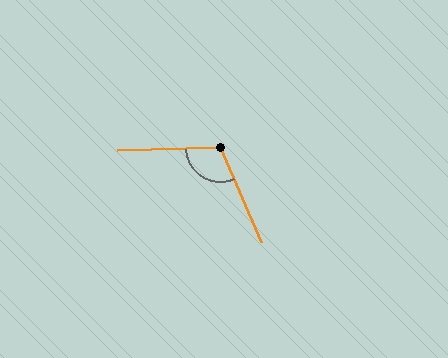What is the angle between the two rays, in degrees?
Approximately 112 degrees.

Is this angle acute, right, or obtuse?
It is obtuse.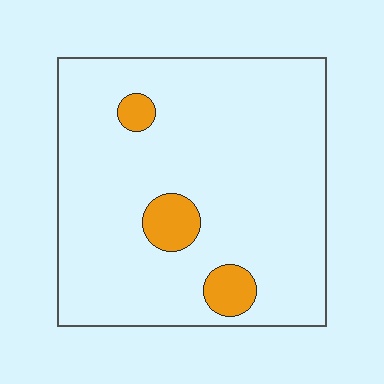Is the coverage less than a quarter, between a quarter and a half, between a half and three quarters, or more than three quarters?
Less than a quarter.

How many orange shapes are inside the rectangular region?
3.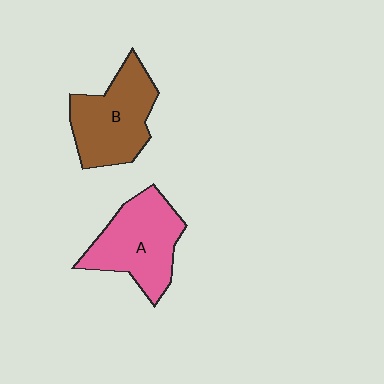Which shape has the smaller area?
Shape B (brown).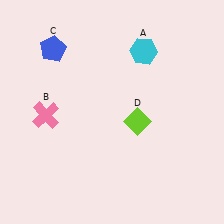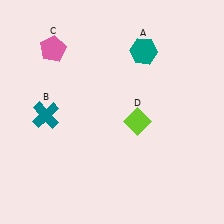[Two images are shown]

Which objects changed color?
A changed from cyan to teal. B changed from pink to teal. C changed from blue to pink.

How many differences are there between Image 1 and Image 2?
There are 3 differences between the two images.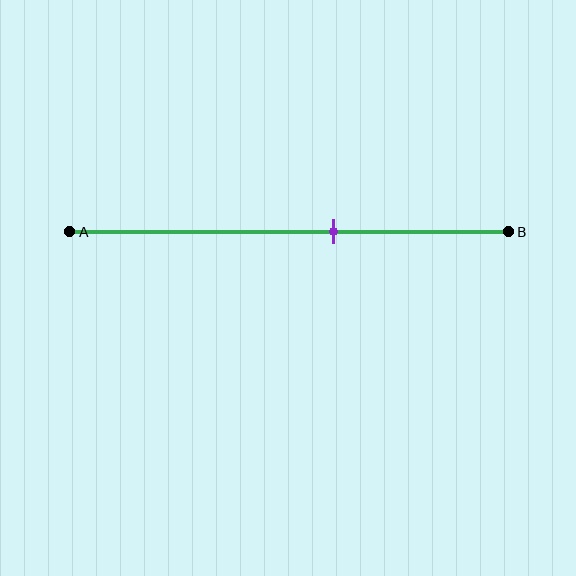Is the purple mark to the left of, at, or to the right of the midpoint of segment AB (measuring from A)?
The purple mark is to the right of the midpoint of segment AB.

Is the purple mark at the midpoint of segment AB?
No, the mark is at about 60% from A, not at the 50% midpoint.